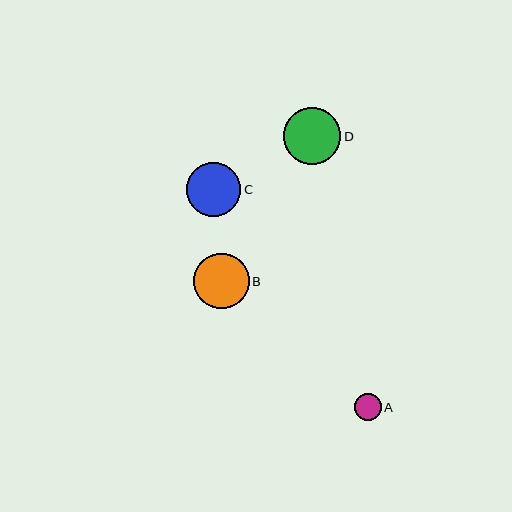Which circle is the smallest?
Circle A is the smallest with a size of approximately 27 pixels.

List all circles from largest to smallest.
From largest to smallest: D, B, C, A.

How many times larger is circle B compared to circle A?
Circle B is approximately 2.1 times the size of circle A.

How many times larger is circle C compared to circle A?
Circle C is approximately 2.0 times the size of circle A.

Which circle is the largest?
Circle D is the largest with a size of approximately 57 pixels.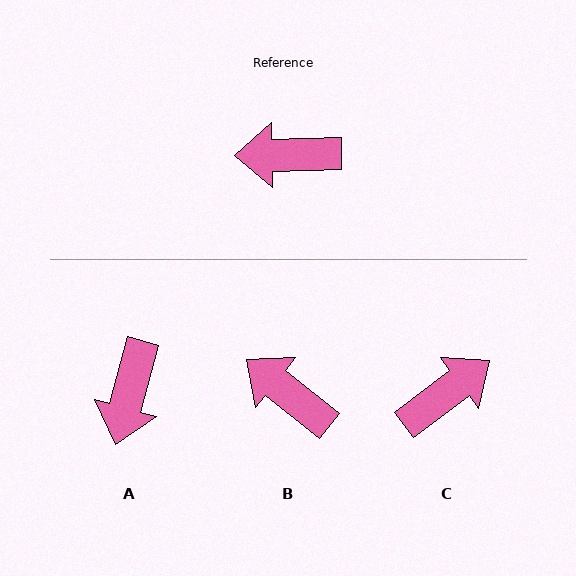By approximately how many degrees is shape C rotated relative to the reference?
Approximately 144 degrees clockwise.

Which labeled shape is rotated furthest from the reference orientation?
C, about 144 degrees away.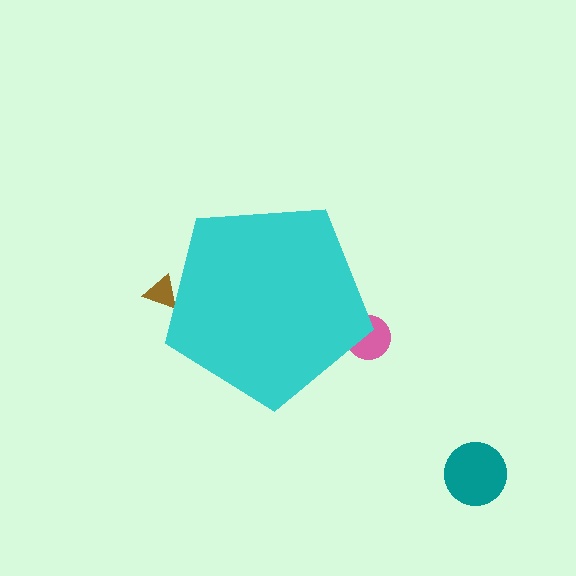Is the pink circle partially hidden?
Yes, the pink circle is partially hidden behind the cyan pentagon.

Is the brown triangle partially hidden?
Yes, the brown triangle is partially hidden behind the cyan pentagon.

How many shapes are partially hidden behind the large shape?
2 shapes are partially hidden.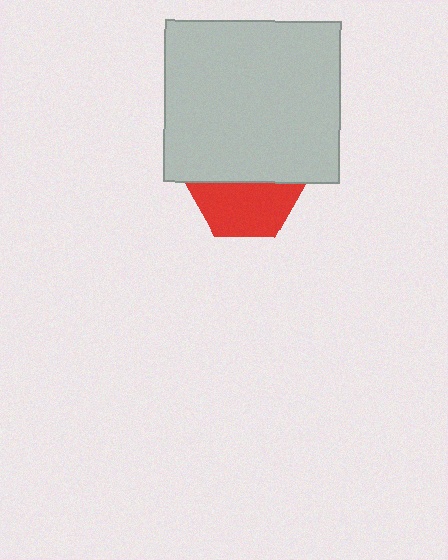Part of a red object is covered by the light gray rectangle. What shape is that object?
It is a hexagon.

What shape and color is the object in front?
The object in front is a light gray rectangle.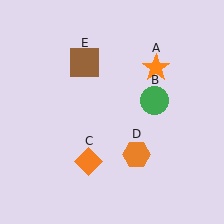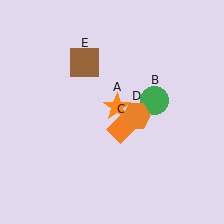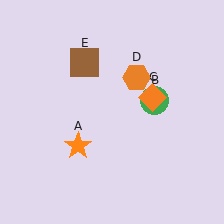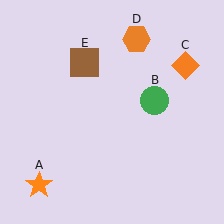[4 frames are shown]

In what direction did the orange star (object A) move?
The orange star (object A) moved down and to the left.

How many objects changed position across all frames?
3 objects changed position: orange star (object A), orange diamond (object C), orange hexagon (object D).